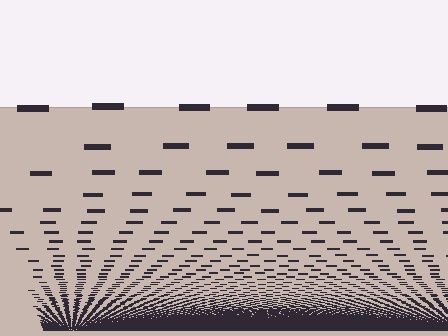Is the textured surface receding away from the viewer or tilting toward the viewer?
The surface appears to tilt toward the viewer. Texture elements get larger and sparser toward the top.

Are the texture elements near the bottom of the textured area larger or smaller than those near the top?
Smaller. The gradient is inverted — elements near the bottom are smaller and denser.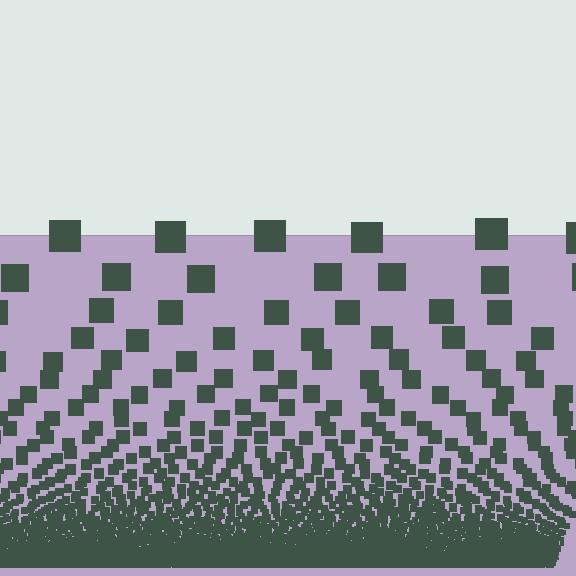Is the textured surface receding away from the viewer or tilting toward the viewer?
The surface appears to tilt toward the viewer. Texture elements get larger and sparser toward the top.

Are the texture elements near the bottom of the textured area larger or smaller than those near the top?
Smaller. The gradient is inverted — elements near the bottom are smaller and denser.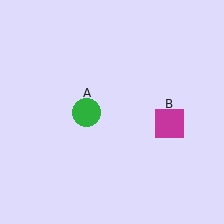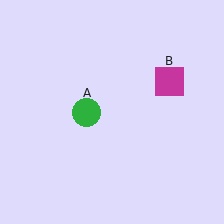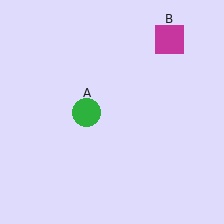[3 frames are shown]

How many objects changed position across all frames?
1 object changed position: magenta square (object B).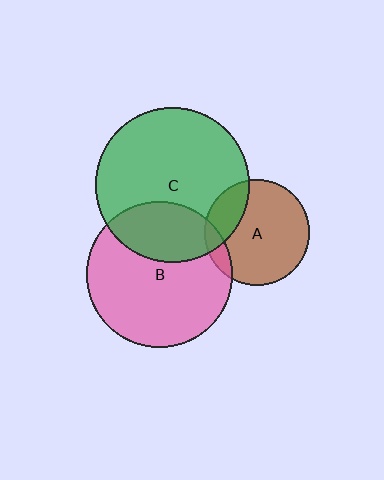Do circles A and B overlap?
Yes.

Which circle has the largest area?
Circle C (green).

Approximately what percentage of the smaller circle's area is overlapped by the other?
Approximately 10%.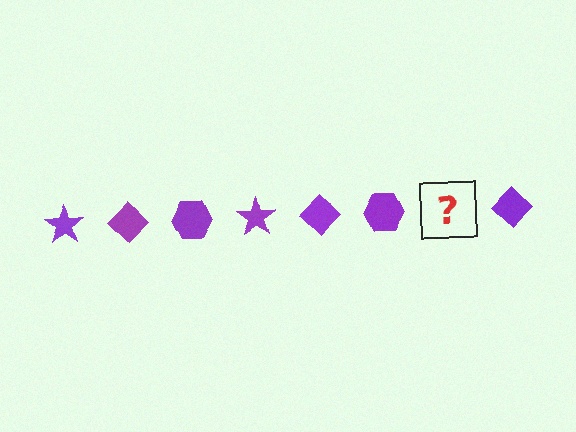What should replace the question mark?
The question mark should be replaced with a purple star.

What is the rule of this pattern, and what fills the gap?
The rule is that the pattern cycles through star, diamond, hexagon shapes in purple. The gap should be filled with a purple star.